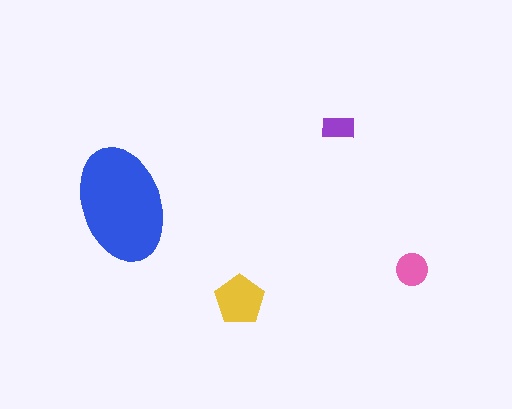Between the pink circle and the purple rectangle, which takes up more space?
The pink circle.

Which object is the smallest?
The purple rectangle.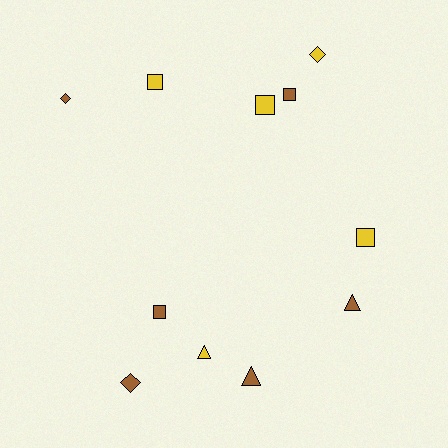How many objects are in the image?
There are 11 objects.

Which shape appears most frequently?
Square, with 5 objects.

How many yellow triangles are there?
There is 1 yellow triangle.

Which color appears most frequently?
Brown, with 6 objects.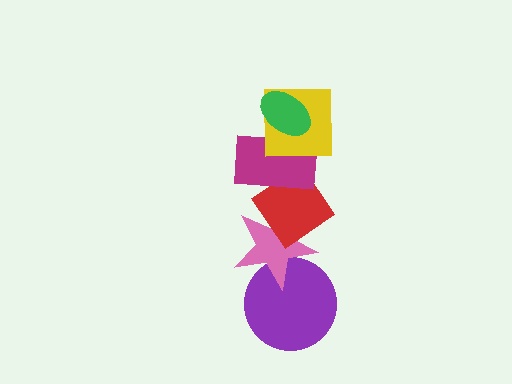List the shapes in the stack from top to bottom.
From top to bottom: the green ellipse, the yellow square, the magenta rectangle, the red diamond, the pink star, the purple circle.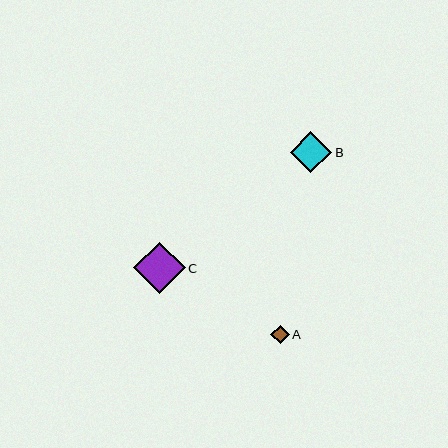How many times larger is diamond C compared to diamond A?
Diamond C is approximately 2.9 times the size of diamond A.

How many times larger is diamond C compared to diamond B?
Diamond C is approximately 1.3 times the size of diamond B.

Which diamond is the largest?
Diamond C is the largest with a size of approximately 52 pixels.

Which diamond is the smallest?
Diamond A is the smallest with a size of approximately 18 pixels.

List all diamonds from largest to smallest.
From largest to smallest: C, B, A.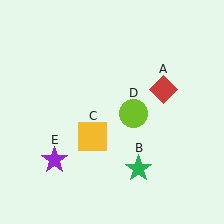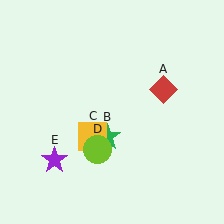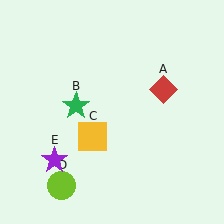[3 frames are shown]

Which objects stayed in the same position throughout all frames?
Red diamond (object A) and yellow square (object C) and purple star (object E) remained stationary.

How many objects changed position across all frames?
2 objects changed position: green star (object B), lime circle (object D).